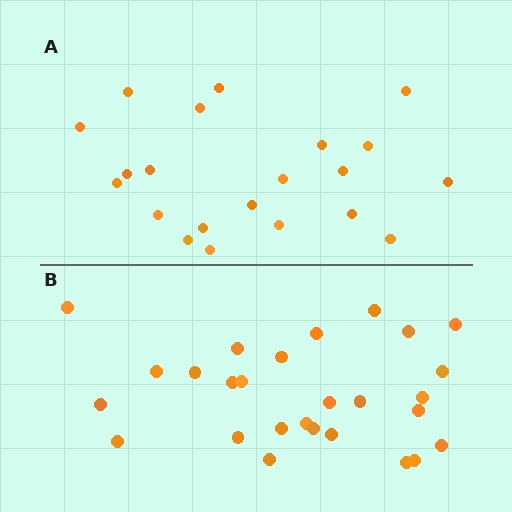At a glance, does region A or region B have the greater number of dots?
Region B (the bottom region) has more dots.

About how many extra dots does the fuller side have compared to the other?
Region B has about 6 more dots than region A.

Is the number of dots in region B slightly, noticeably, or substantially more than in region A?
Region B has noticeably more, but not dramatically so. The ratio is roughly 1.3 to 1.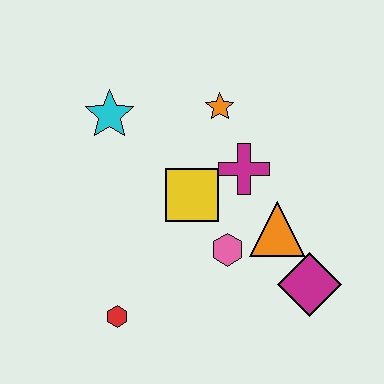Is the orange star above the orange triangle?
Yes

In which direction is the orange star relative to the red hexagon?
The orange star is above the red hexagon.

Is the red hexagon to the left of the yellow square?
Yes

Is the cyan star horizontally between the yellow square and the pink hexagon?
No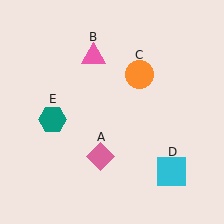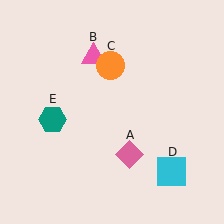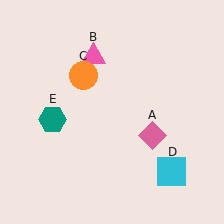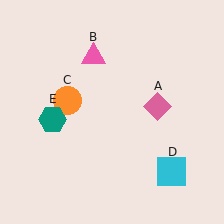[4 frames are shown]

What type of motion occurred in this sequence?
The pink diamond (object A), orange circle (object C) rotated counterclockwise around the center of the scene.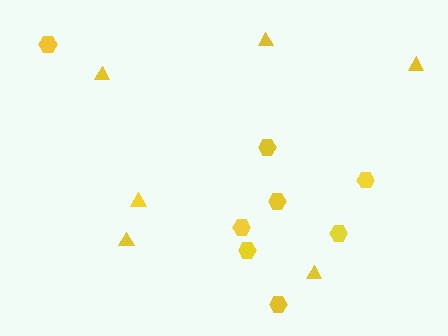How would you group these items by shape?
There are 2 groups: one group of hexagons (8) and one group of triangles (6).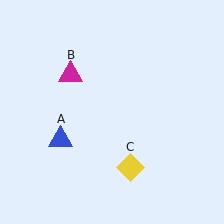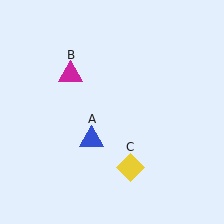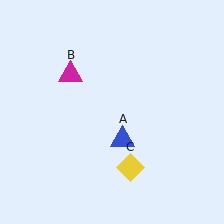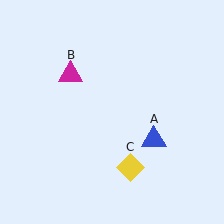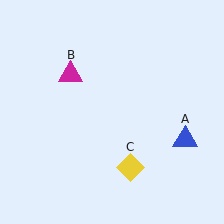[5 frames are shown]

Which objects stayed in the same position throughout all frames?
Magenta triangle (object B) and yellow diamond (object C) remained stationary.